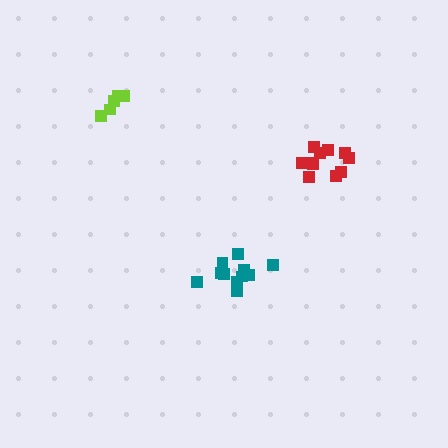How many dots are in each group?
Group 1: 11 dots, Group 2: 5 dots, Group 3: 11 dots (27 total).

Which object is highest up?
The lime cluster is topmost.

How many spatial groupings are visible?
There are 3 spatial groupings.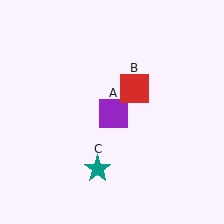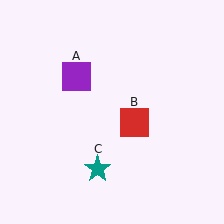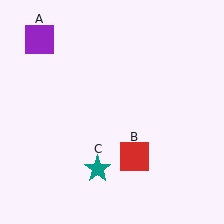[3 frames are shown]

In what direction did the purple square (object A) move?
The purple square (object A) moved up and to the left.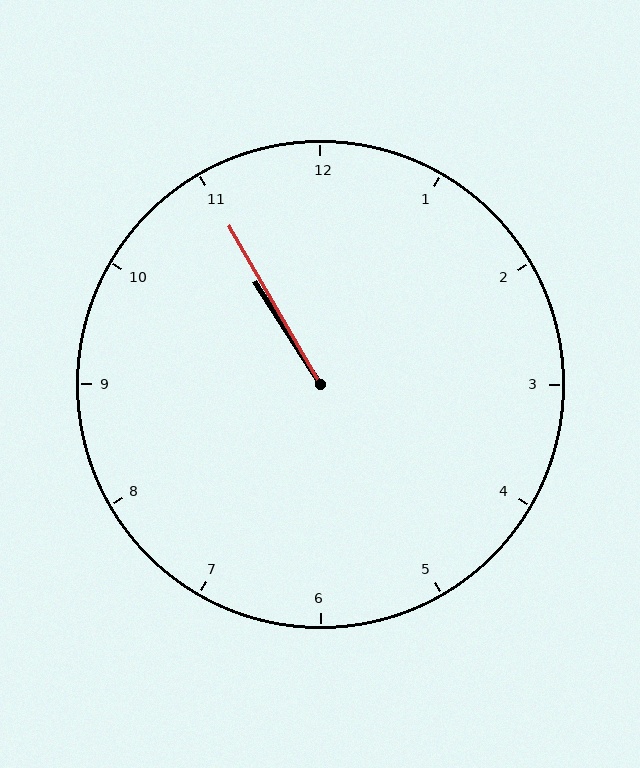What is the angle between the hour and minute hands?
Approximately 2 degrees.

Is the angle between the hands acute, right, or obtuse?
It is acute.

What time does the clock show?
10:55.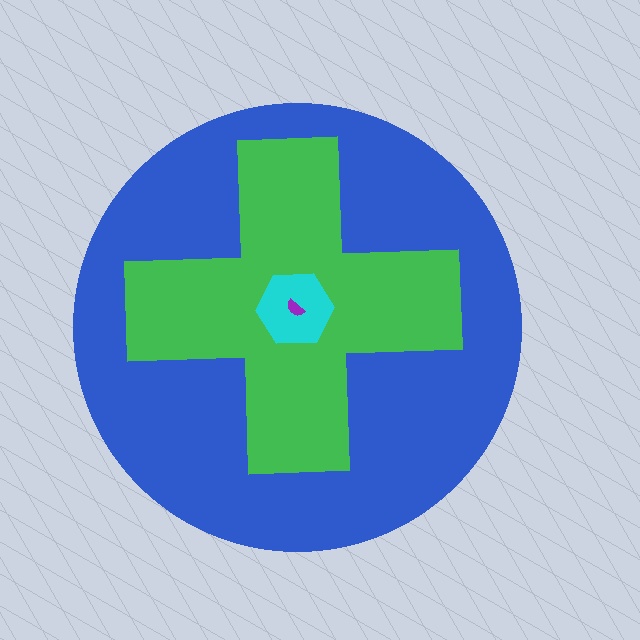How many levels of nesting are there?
4.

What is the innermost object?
The purple semicircle.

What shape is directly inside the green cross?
The cyan hexagon.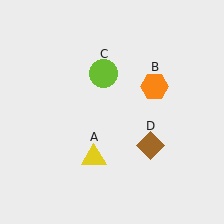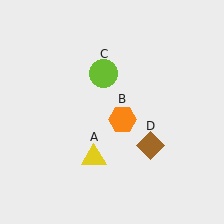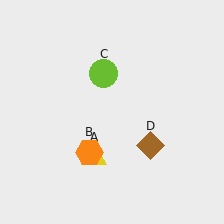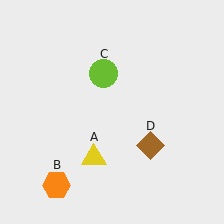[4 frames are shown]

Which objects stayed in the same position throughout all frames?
Yellow triangle (object A) and lime circle (object C) and brown diamond (object D) remained stationary.